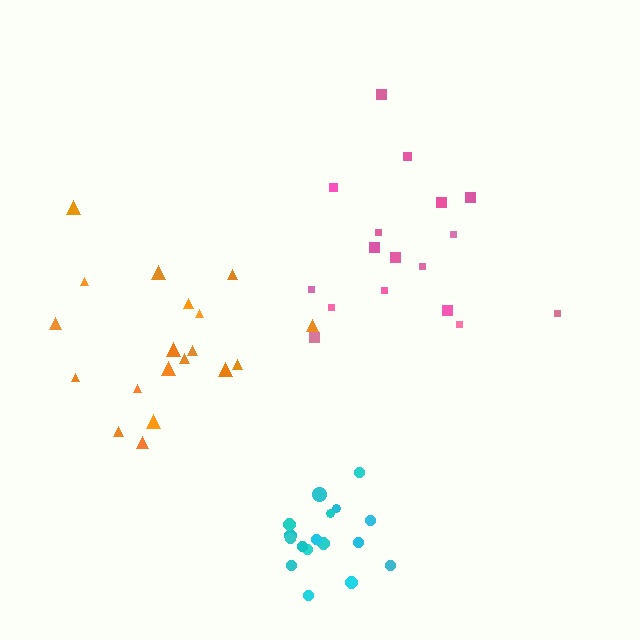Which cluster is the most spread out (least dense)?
Pink.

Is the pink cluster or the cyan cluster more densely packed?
Cyan.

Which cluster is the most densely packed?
Cyan.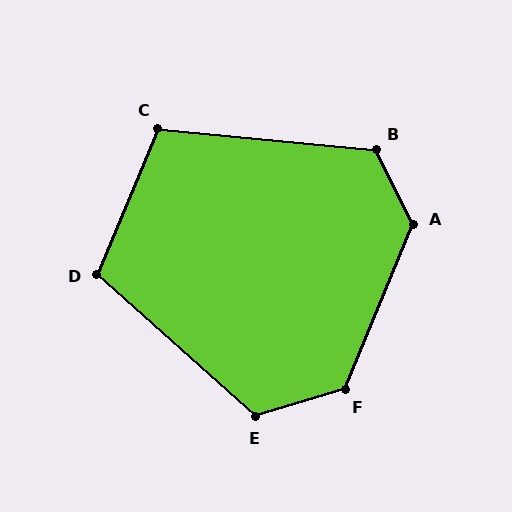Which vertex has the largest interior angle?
A, at approximately 131 degrees.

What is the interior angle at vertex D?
Approximately 109 degrees (obtuse).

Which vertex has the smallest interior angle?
C, at approximately 107 degrees.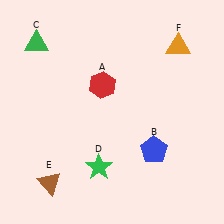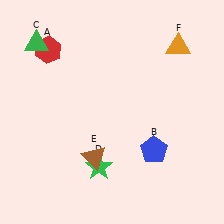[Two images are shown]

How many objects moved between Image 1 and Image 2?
2 objects moved between the two images.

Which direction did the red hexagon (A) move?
The red hexagon (A) moved left.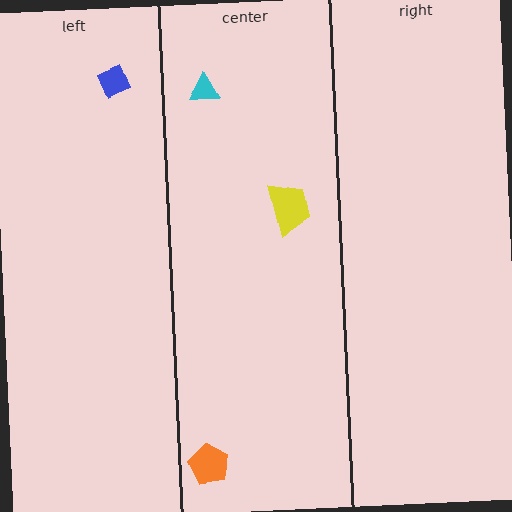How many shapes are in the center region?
3.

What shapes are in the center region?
The cyan triangle, the orange pentagon, the yellow trapezoid.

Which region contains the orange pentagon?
The center region.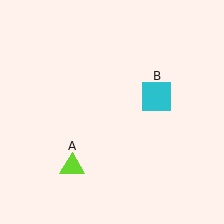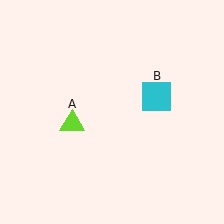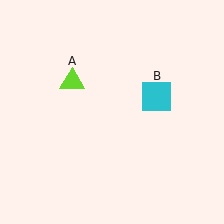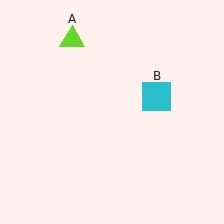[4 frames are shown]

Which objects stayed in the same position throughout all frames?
Cyan square (object B) remained stationary.